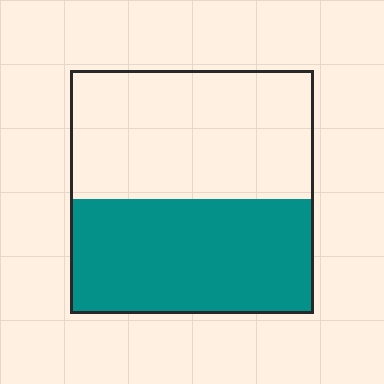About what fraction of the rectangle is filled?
About one half (1/2).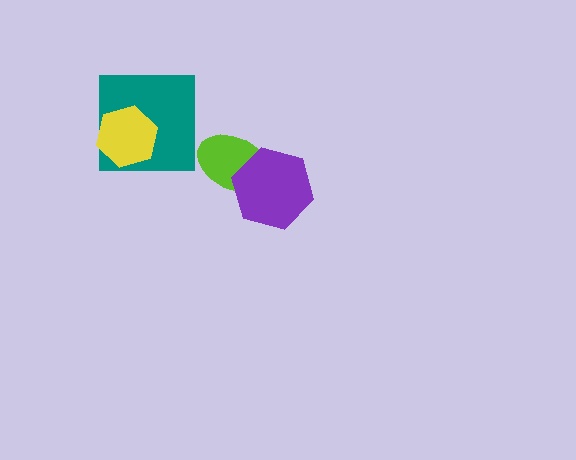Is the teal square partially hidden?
Yes, it is partially covered by another shape.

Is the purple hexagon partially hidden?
No, no other shape covers it.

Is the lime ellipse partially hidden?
Yes, it is partially covered by another shape.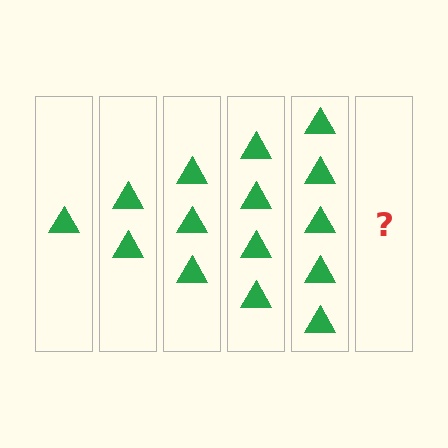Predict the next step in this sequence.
The next step is 6 triangles.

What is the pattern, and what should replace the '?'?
The pattern is that each step adds one more triangle. The '?' should be 6 triangles.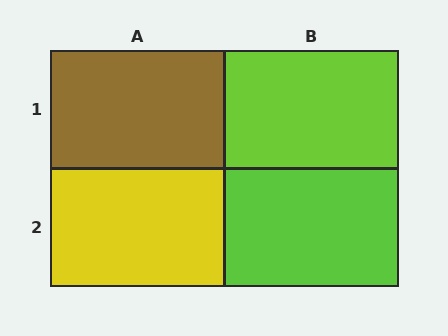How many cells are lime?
2 cells are lime.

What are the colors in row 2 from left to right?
Yellow, lime.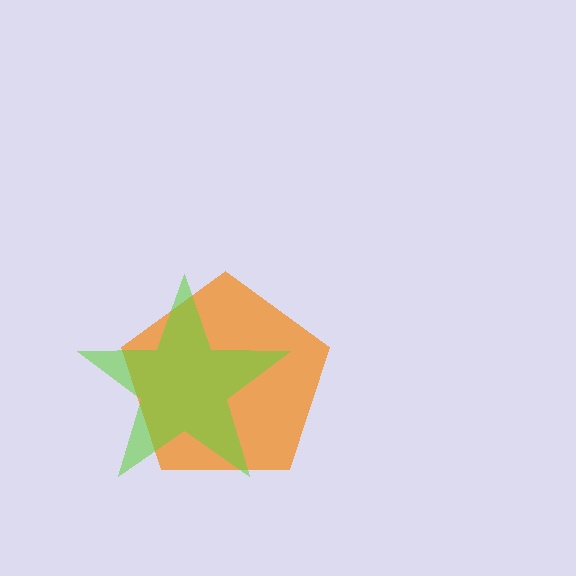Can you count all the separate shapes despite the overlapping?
Yes, there are 2 separate shapes.